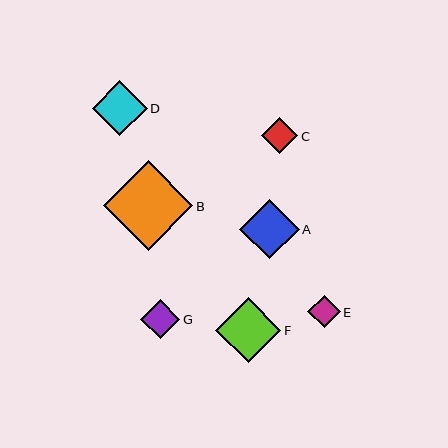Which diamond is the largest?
Diamond B is the largest with a size of approximately 90 pixels.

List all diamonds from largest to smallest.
From largest to smallest: B, F, A, D, G, C, E.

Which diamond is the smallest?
Diamond E is the smallest with a size of approximately 32 pixels.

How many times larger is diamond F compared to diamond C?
Diamond F is approximately 1.8 times the size of diamond C.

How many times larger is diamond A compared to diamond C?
Diamond A is approximately 1.7 times the size of diamond C.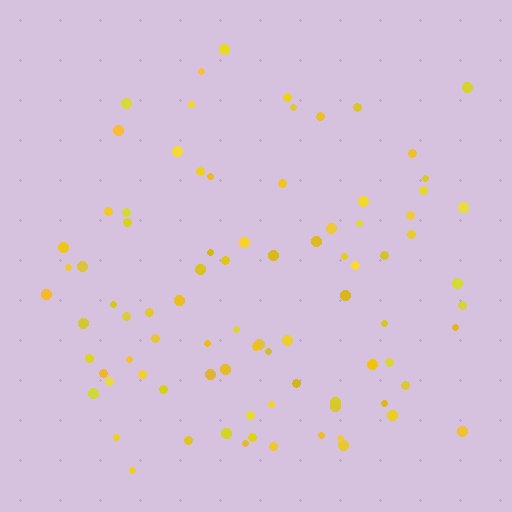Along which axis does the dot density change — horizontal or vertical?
Vertical.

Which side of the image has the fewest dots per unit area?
The top.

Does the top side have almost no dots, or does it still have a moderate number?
Still a moderate number, just noticeably fewer than the bottom.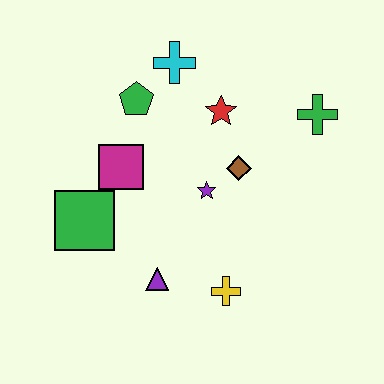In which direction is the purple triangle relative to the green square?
The purple triangle is to the right of the green square.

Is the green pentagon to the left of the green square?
No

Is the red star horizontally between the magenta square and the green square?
No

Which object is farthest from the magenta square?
The green cross is farthest from the magenta square.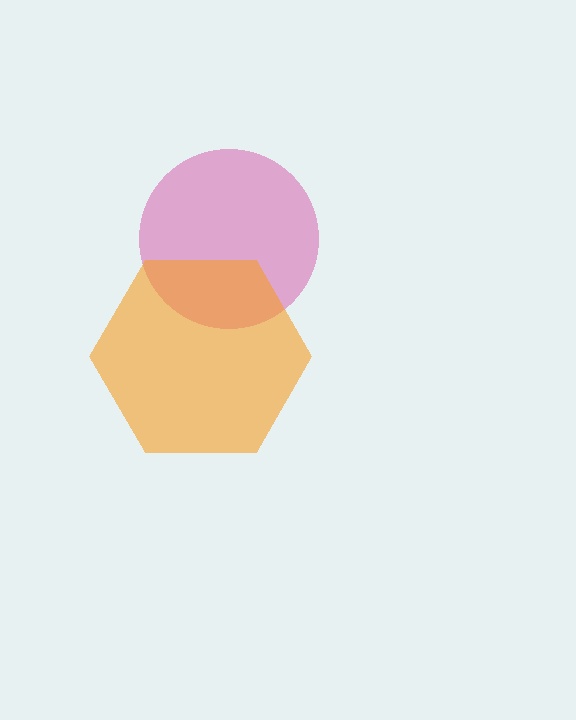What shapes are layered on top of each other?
The layered shapes are: a magenta circle, an orange hexagon.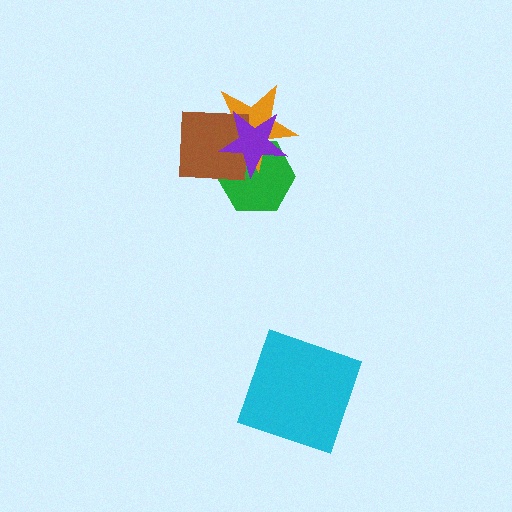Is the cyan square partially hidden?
No, no other shape covers it.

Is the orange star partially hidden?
Yes, it is partially covered by another shape.